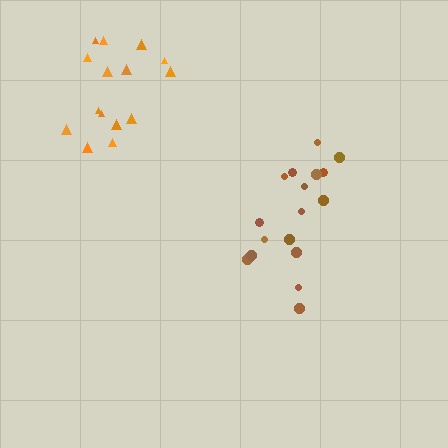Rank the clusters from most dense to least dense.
orange, brown.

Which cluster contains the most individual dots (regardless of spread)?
Brown (18).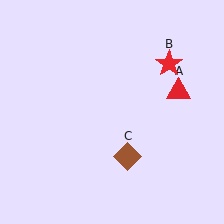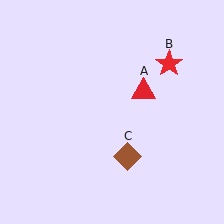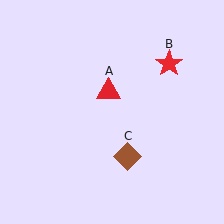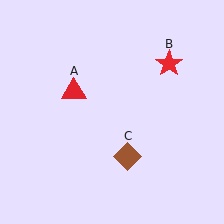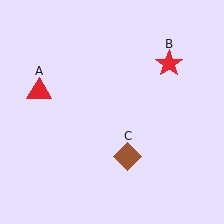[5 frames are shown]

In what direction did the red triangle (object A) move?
The red triangle (object A) moved left.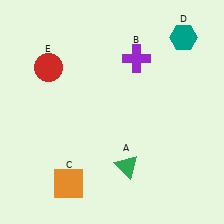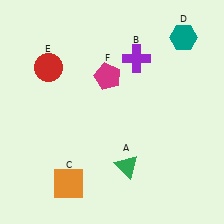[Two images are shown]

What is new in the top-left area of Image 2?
A magenta pentagon (F) was added in the top-left area of Image 2.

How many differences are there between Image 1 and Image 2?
There is 1 difference between the two images.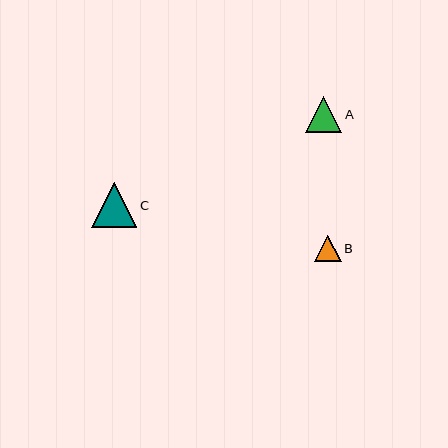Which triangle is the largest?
Triangle C is the largest with a size of approximately 45 pixels.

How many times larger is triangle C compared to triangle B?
Triangle C is approximately 1.7 times the size of triangle B.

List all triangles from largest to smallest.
From largest to smallest: C, A, B.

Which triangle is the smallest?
Triangle B is the smallest with a size of approximately 26 pixels.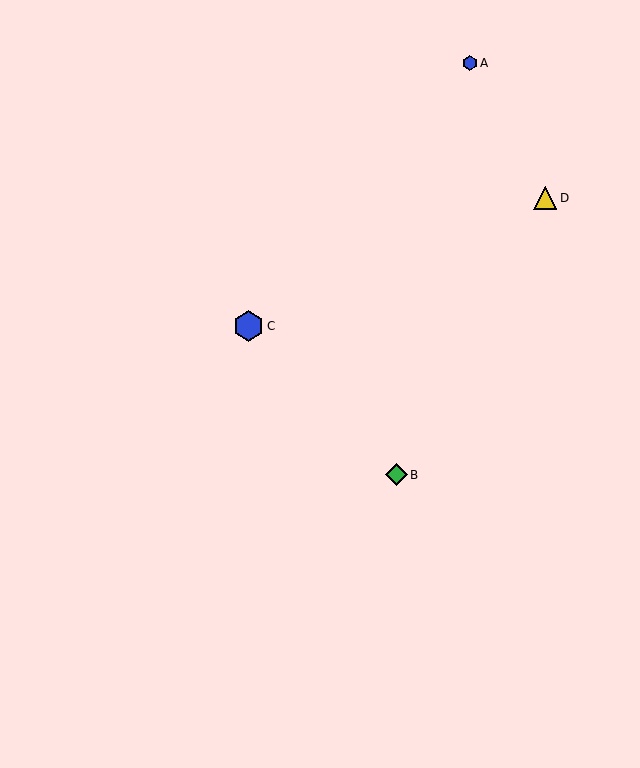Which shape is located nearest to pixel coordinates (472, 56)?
The blue hexagon (labeled A) at (470, 63) is nearest to that location.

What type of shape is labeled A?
Shape A is a blue hexagon.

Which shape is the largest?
The blue hexagon (labeled C) is the largest.